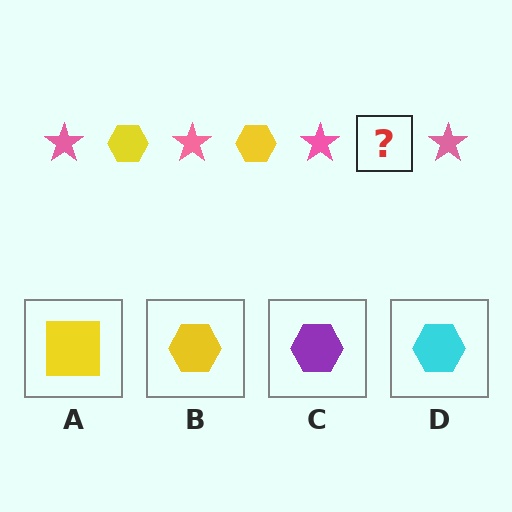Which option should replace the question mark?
Option B.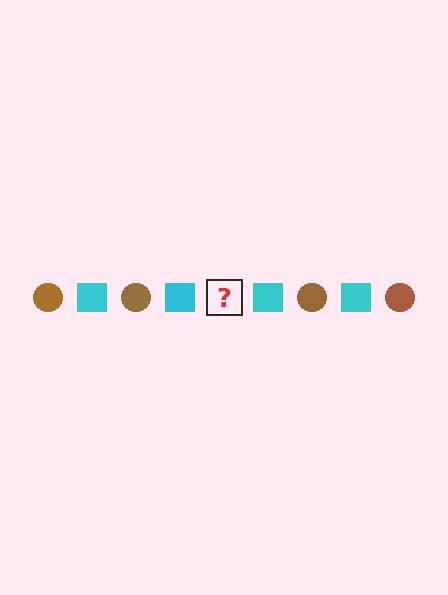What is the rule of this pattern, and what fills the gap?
The rule is that the pattern alternates between brown circle and cyan square. The gap should be filled with a brown circle.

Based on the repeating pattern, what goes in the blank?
The blank should be a brown circle.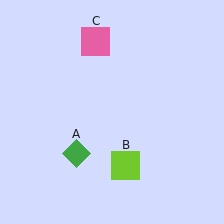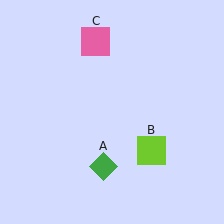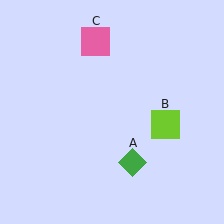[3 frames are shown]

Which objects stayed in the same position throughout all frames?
Pink square (object C) remained stationary.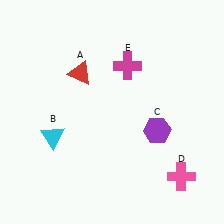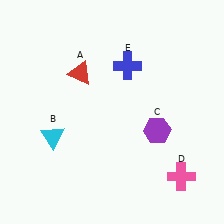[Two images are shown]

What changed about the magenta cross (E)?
In Image 1, E is magenta. In Image 2, it changed to blue.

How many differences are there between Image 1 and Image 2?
There is 1 difference between the two images.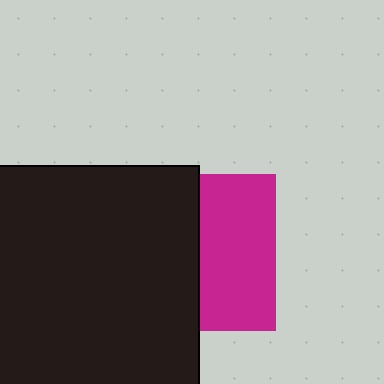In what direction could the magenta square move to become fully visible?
The magenta square could move right. That would shift it out from behind the black square entirely.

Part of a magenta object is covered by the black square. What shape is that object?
It is a square.